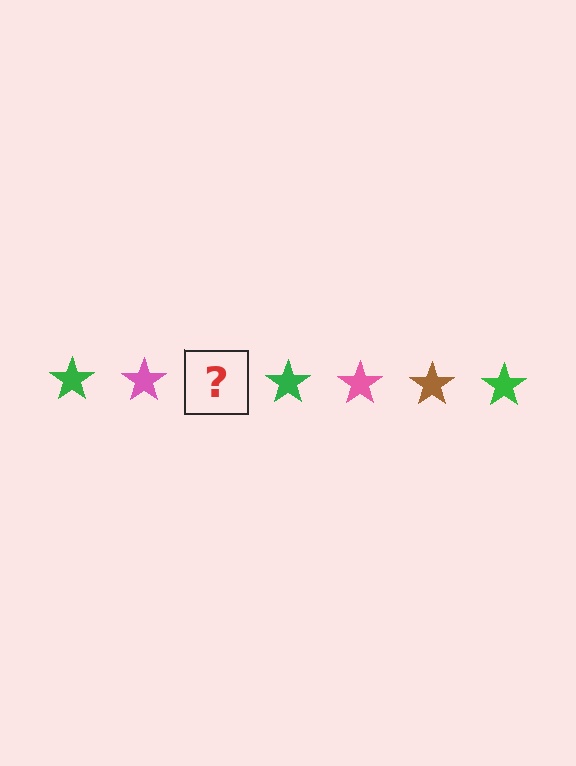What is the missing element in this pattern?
The missing element is a brown star.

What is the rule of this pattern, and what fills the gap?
The rule is that the pattern cycles through green, pink, brown stars. The gap should be filled with a brown star.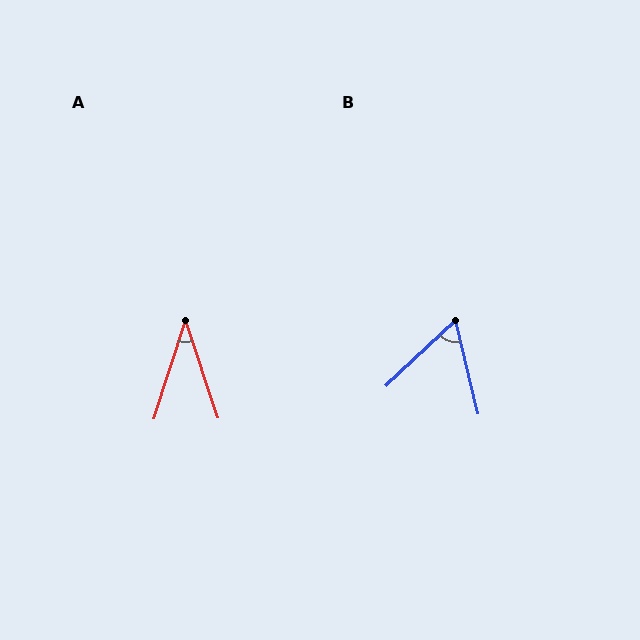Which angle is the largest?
B, at approximately 60 degrees.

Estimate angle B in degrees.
Approximately 60 degrees.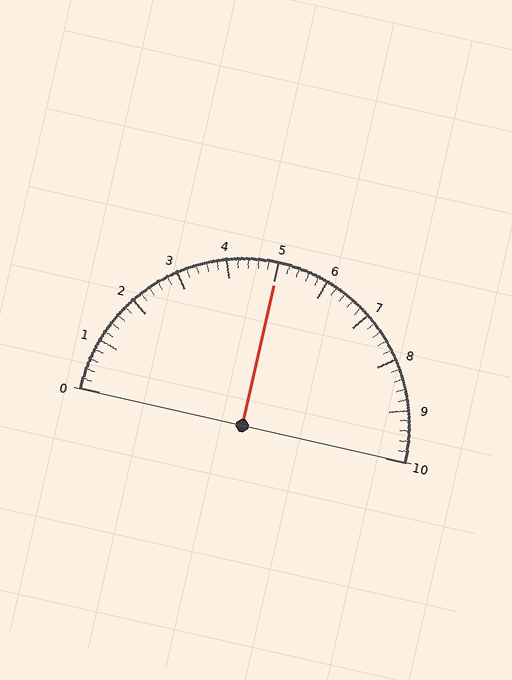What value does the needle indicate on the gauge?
The needle indicates approximately 5.0.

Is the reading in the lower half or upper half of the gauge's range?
The reading is in the upper half of the range (0 to 10).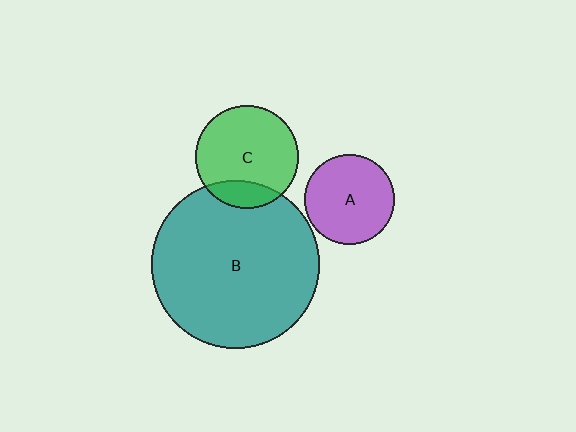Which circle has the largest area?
Circle B (teal).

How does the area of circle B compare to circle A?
Approximately 3.5 times.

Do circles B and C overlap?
Yes.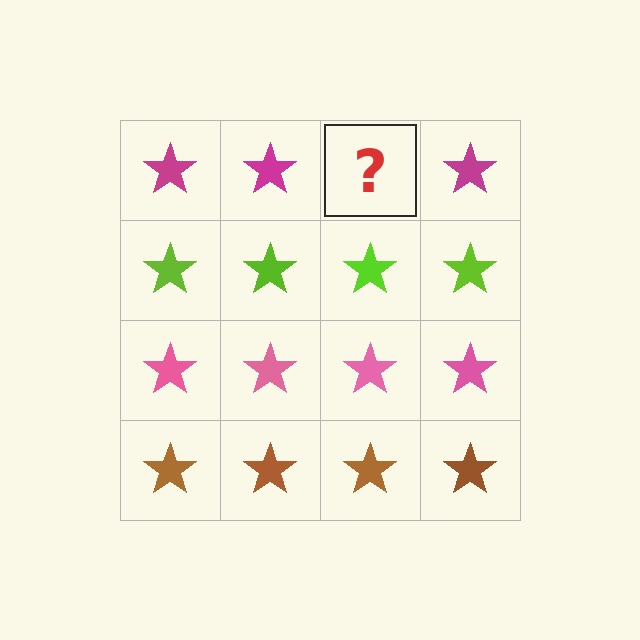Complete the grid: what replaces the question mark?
The question mark should be replaced with a magenta star.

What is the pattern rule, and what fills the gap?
The rule is that each row has a consistent color. The gap should be filled with a magenta star.